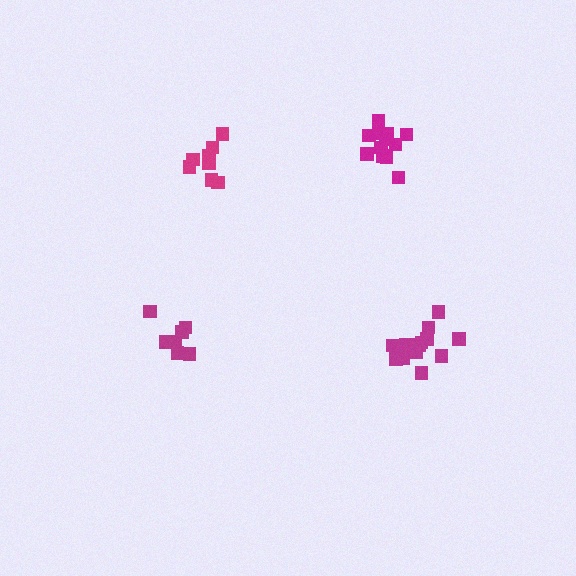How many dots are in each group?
Group 1: 8 dots, Group 2: 7 dots, Group 3: 13 dots, Group 4: 13 dots (41 total).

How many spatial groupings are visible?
There are 4 spatial groupings.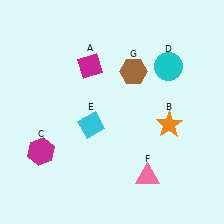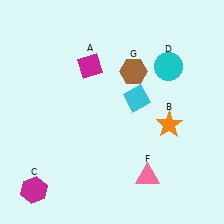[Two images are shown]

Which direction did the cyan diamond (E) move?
The cyan diamond (E) moved right.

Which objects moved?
The objects that moved are: the magenta hexagon (C), the cyan diamond (E).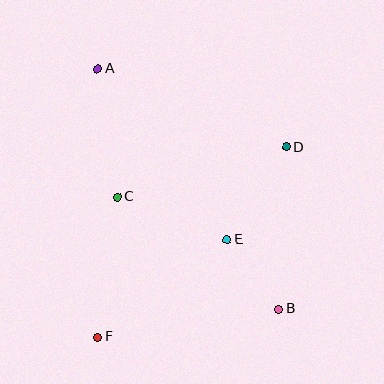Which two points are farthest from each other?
Points A and B are farthest from each other.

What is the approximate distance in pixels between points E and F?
The distance between E and F is approximately 162 pixels.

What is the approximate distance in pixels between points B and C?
The distance between B and C is approximately 196 pixels.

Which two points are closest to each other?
Points B and E are closest to each other.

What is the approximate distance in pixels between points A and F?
The distance between A and F is approximately 268 pixels.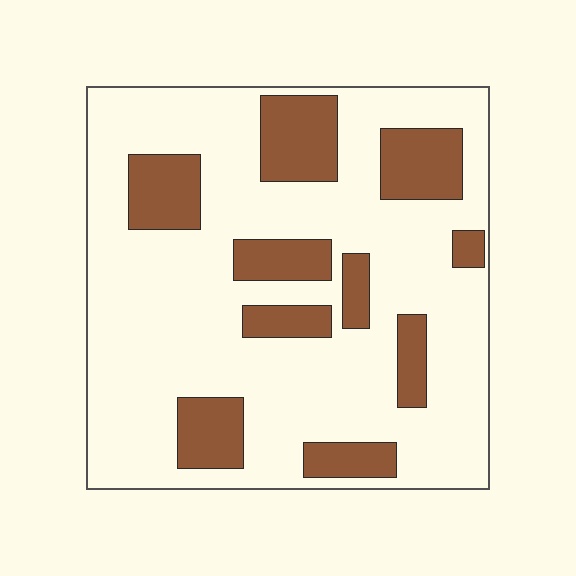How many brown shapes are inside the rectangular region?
10.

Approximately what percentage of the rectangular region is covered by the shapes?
Approximately 25%.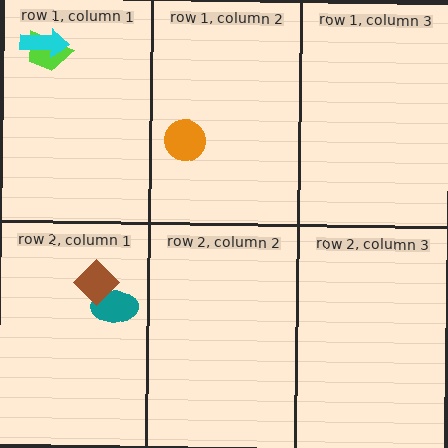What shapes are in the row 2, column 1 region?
The teal ellipse, the brown diamond.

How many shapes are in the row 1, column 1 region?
2.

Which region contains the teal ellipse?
The row 2, column 1 region.